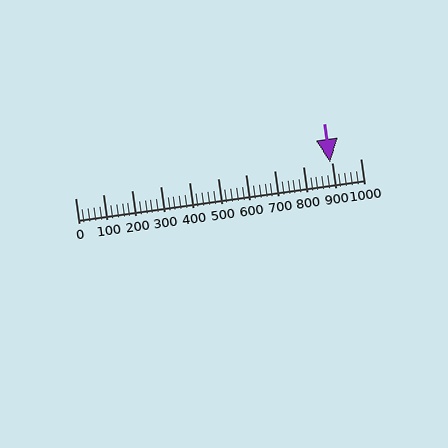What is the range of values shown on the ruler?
The ruler shows values from 0 to 1000.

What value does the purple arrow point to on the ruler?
The purple arrow points to approximately 894.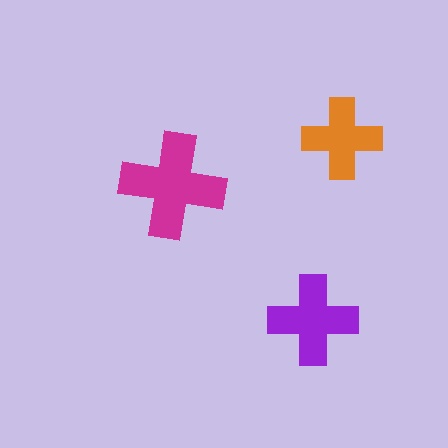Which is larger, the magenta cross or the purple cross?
The magenta one.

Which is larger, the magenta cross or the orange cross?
The magenta one.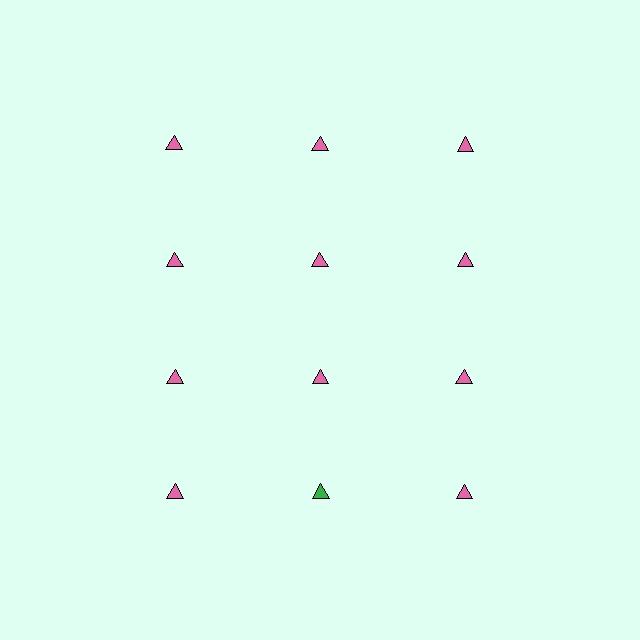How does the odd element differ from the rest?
It has a different color: green instead of pink.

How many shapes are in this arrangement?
There are 12 shapes arranged in a grid pattern.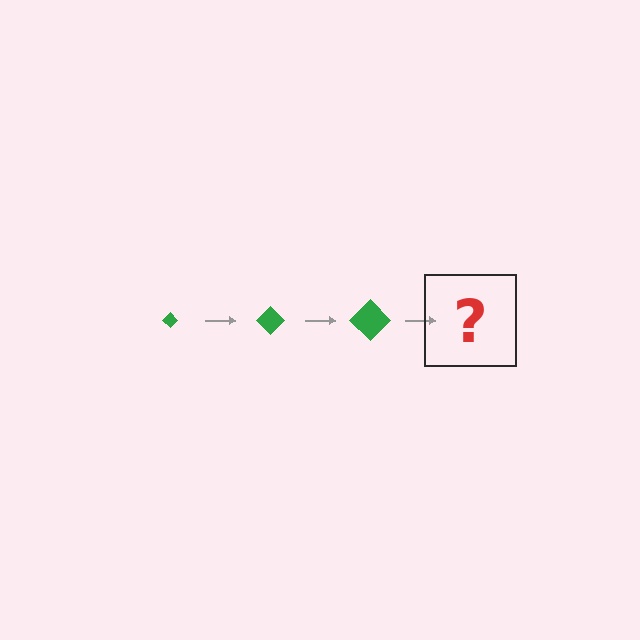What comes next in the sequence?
The next element should be a green diamond, larger than the previous one.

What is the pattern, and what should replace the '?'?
The pattern is that the diamond gets progressively larger each step. The '?' should be a green diamond, larger than the previous one.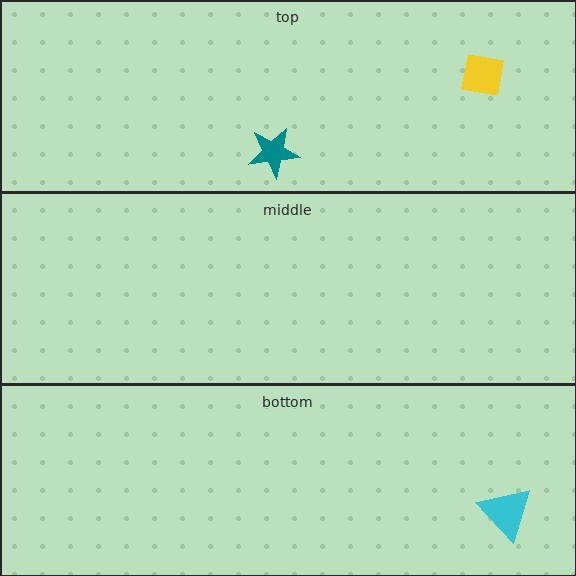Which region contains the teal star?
The top region.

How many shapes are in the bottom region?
1.